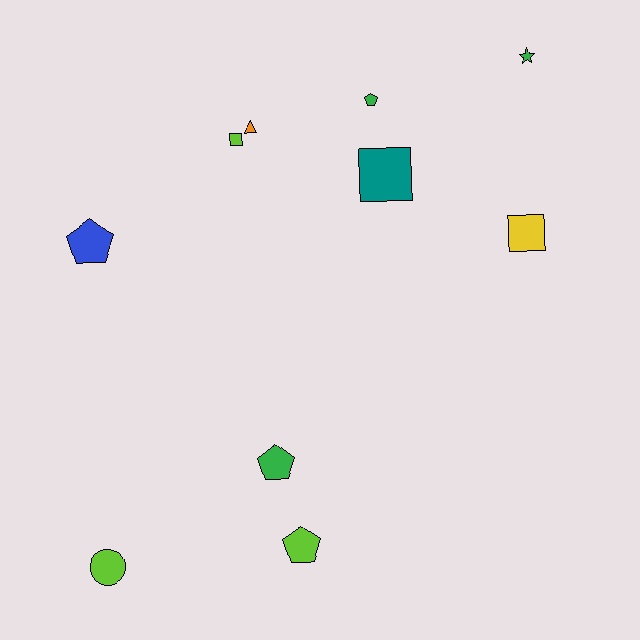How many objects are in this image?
There are 10 objects.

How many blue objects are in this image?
There is 1 blue object.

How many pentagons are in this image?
There are 4 pentagons.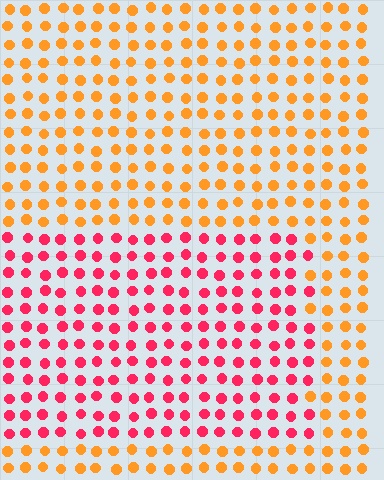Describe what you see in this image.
The image is filled with small orange elements in a uniform arrangement. A rectangle-shaped region is visible where the elements are tinted to a slightly different hue, forming a subtle color boundary.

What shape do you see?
I see a rectangle.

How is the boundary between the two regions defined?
The boundary is defined purely by a slight shift in hue (about 48 degrees). Spacing, size, and orientation are identical on both sides.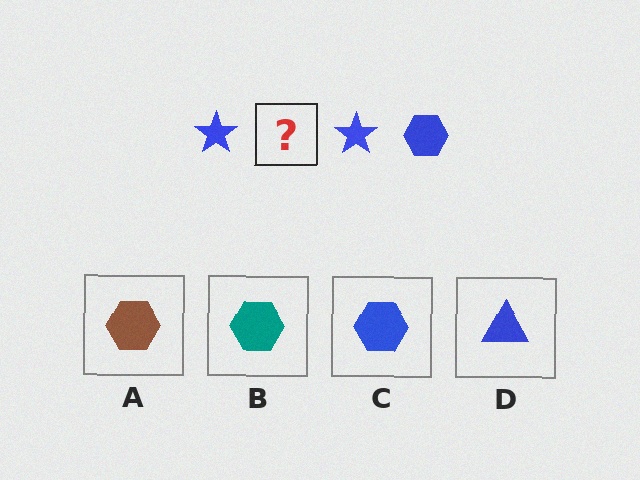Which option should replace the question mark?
Option C.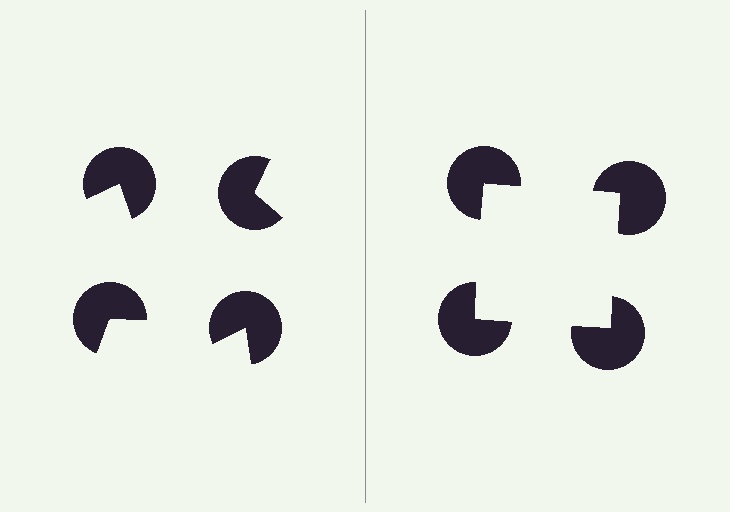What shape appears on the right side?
An illusory square.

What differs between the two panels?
The pac-man discs are positioned identically on both sides; only the wedge orientations differ. On the right they align to a square; on the left they are misaligned.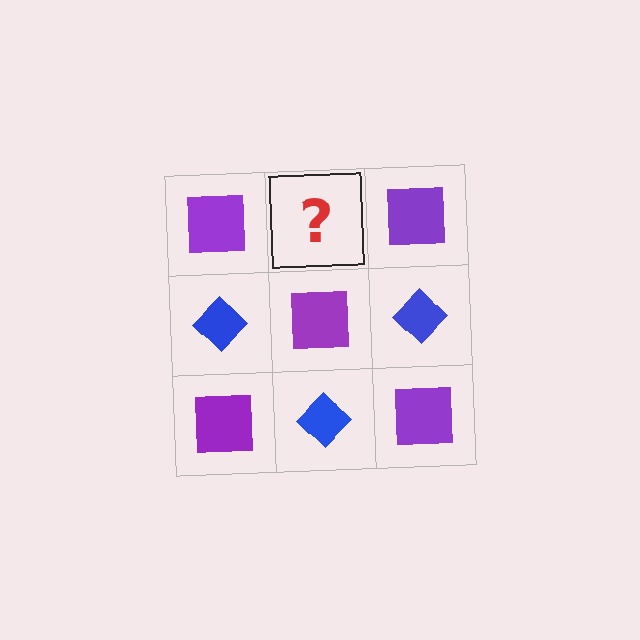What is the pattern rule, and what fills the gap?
The rule is that it alternates purple square and blue diamond in a checkerboard pattern. The gap should be filled with a blue diamond.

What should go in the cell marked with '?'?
The missing cell should contain a blue diamond.